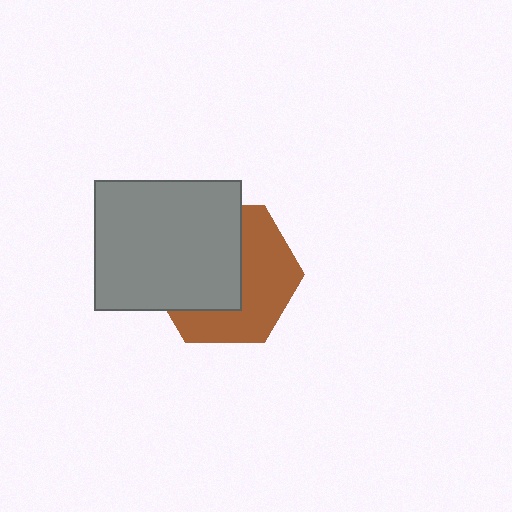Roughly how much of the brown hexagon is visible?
About half of it is visible (roughly 49%).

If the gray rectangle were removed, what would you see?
You would see the complete brown hexagon.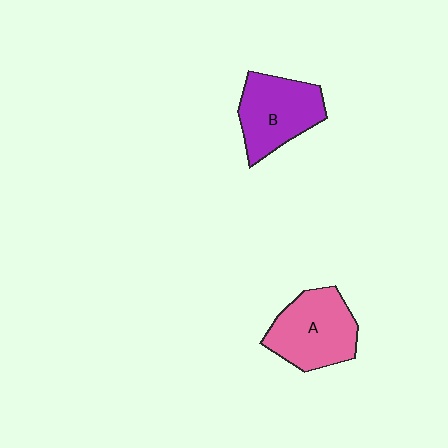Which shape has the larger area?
Shape A (pink).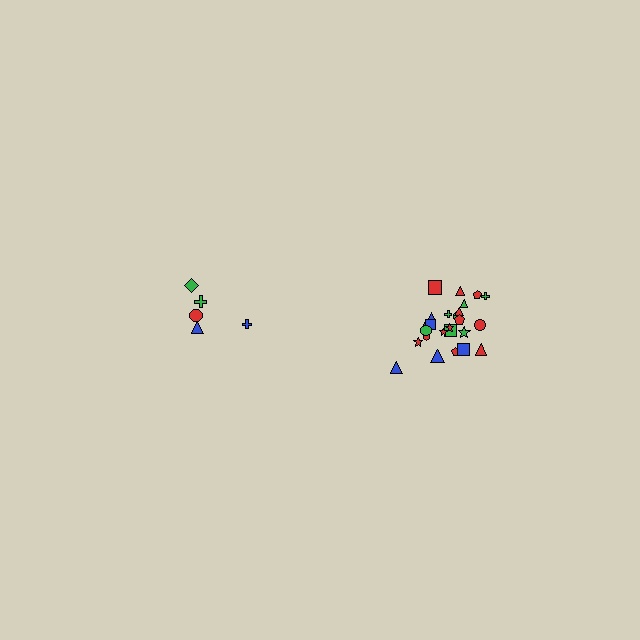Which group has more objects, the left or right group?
The right group.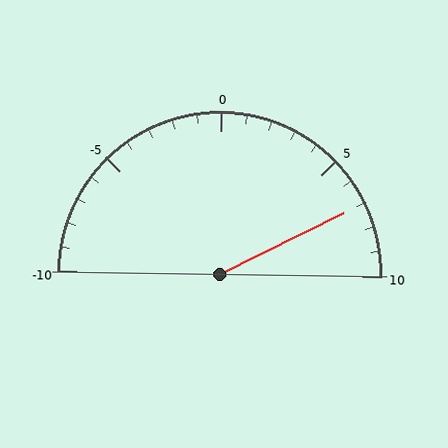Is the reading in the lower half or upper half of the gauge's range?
The reading is in the upper half of the range (-10 to 10).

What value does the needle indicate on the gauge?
The needle indicates approximately 7.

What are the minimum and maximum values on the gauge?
The gauge ranges from -10 to 10.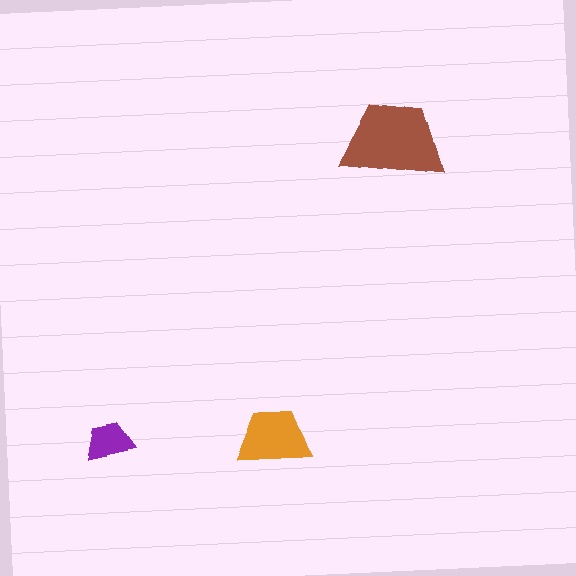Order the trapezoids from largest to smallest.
the brown one, the orange one, the purple one.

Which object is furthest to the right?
The brown trapezoid is rightmost.